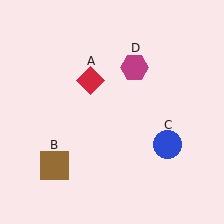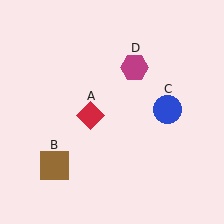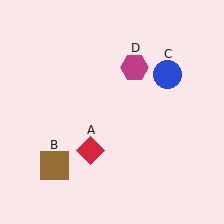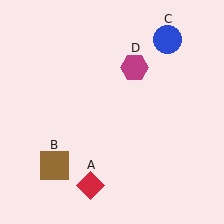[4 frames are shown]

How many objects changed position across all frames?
2 objects changed position: red diamond (object A), blue circle (object C).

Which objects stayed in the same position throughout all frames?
Brown square (object B) and magenta hexagon (object D) remained stationary.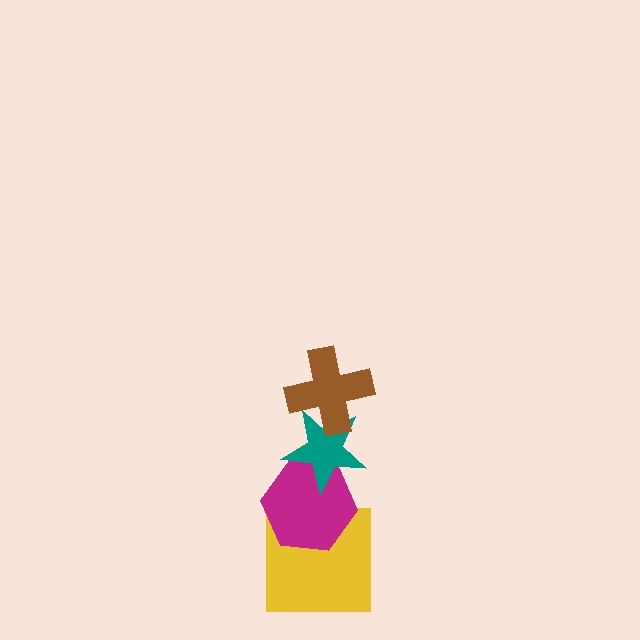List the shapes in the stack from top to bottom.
From top to bottom: the brown cross, the teal star, the magenta hexagon, the yellow square.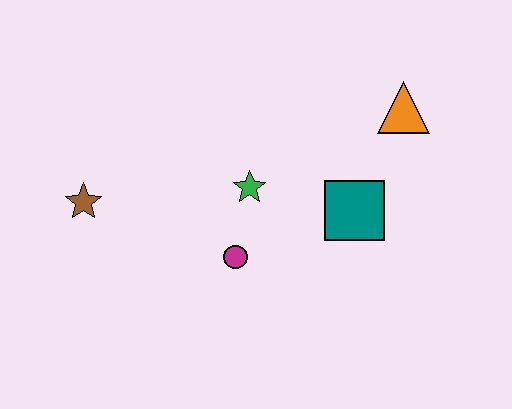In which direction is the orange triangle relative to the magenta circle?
The orange triangle is to the right of the magenta circle.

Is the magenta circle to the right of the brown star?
Yes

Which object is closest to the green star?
The magenta circle is closest to the green star.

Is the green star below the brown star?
No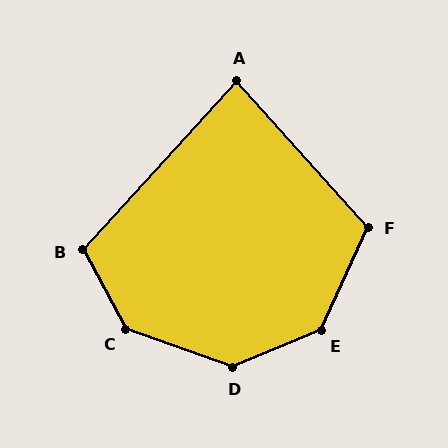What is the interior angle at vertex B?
Approximately 109 degrees (obtuse).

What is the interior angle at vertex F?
Approximately 114 degrees (obtuse).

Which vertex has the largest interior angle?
C, at approximately 138 degrees.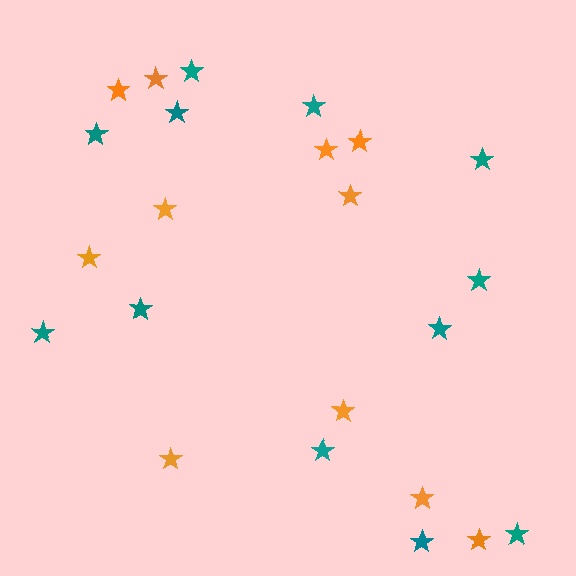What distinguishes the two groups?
There are 2 groups: one group of teal stars (12) and one group of orange stars (11).